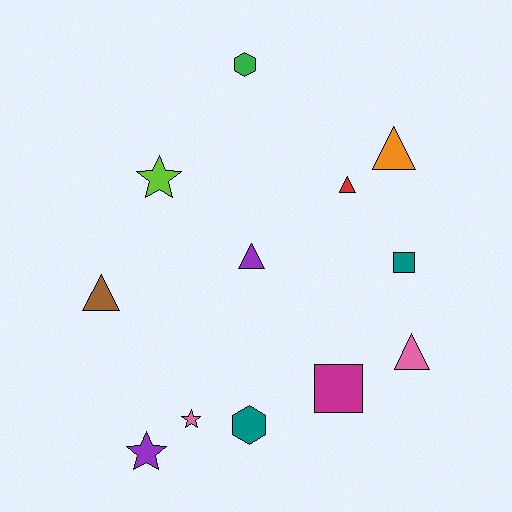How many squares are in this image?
There are 2 squares.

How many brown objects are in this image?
There is 1 brown object.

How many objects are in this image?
There are 12 objects.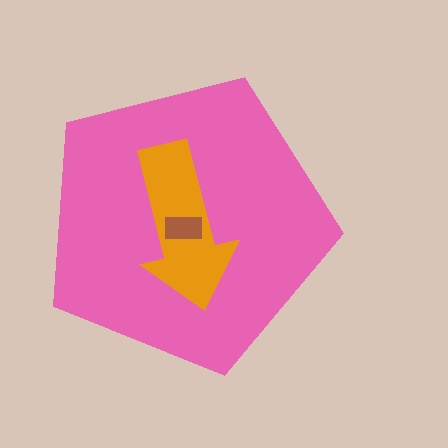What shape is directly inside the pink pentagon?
The orange arrow.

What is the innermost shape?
The brown rectangle.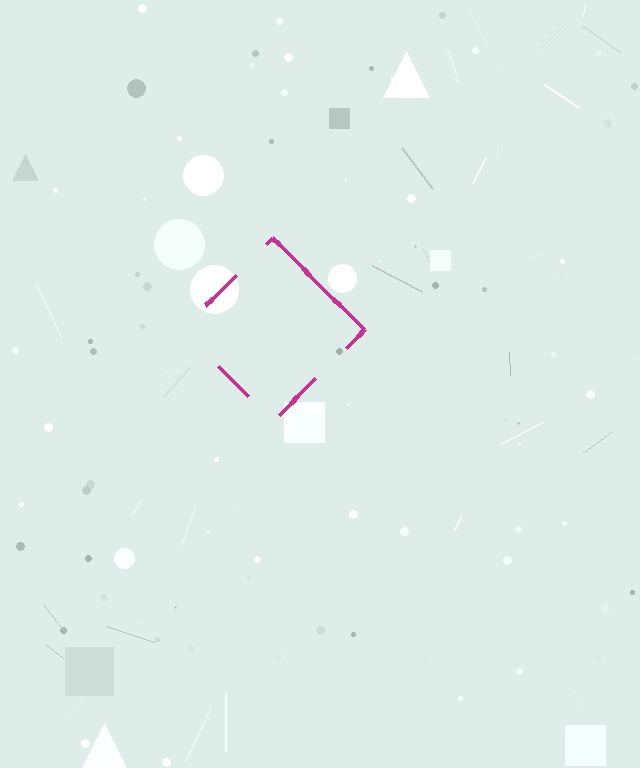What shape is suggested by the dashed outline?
The dashed outline suggests a diamond.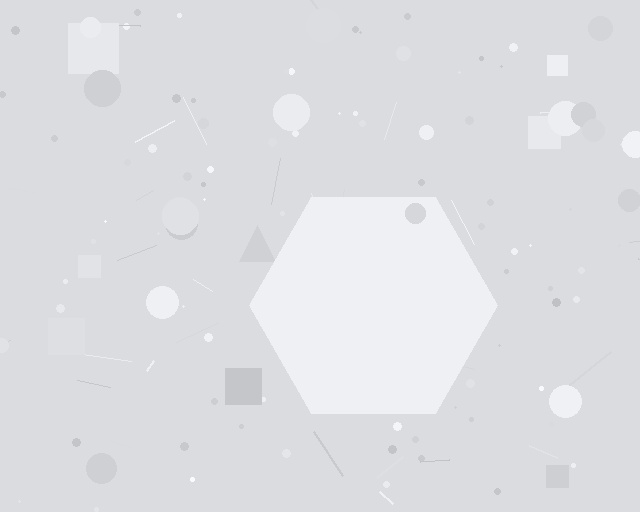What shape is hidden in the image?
A hexagon is hidden in the image.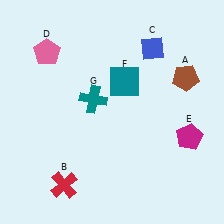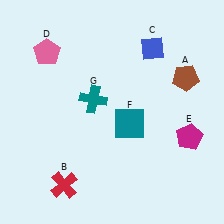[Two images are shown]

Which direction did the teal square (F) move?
The teal square (F) moved down.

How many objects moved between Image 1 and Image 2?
1 object moved between the two images.